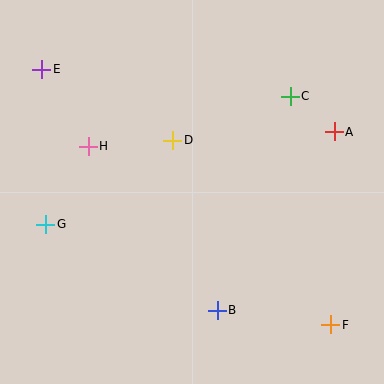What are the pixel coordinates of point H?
Point H is at (88, 146).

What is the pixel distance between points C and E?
The distance between C and E is 250 pixels.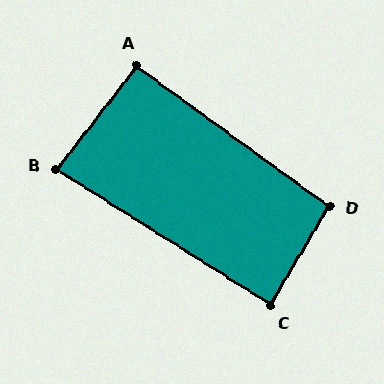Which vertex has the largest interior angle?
D, at approximately 96 degrees.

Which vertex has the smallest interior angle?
B, at approximately 84 degrees.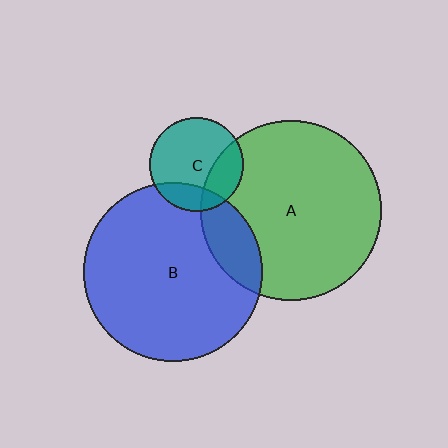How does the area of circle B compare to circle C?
Approximately 3.6 times.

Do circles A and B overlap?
Yes.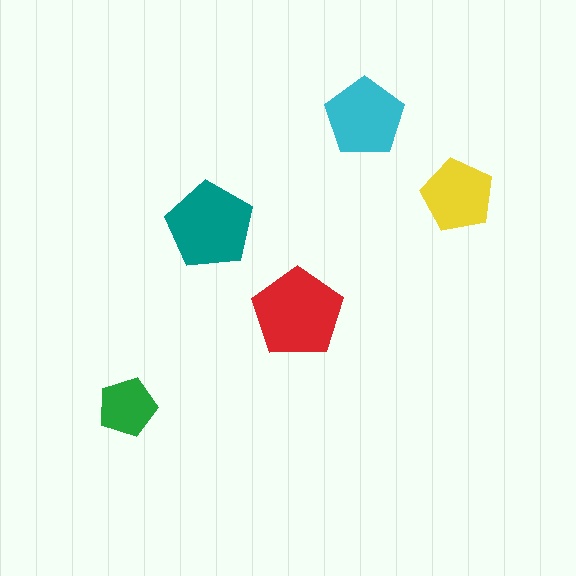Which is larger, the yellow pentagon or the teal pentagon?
The teal one.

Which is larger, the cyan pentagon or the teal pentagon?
The teal one.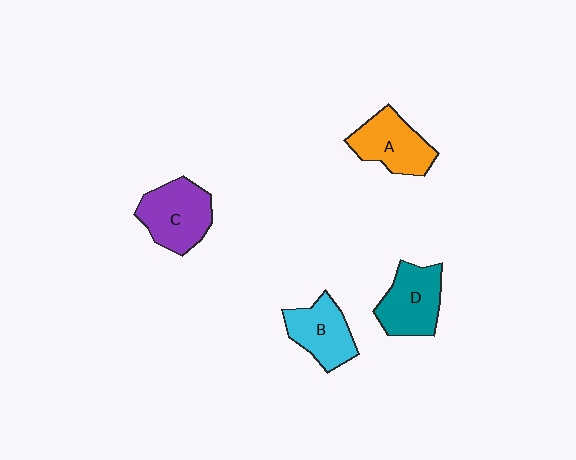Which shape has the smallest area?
Shape B (cyan).